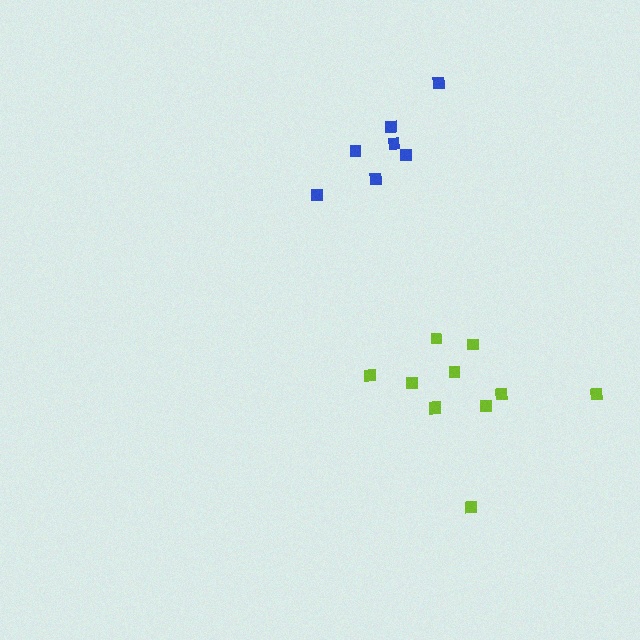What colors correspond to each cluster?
The clusters are colored: blue, lime.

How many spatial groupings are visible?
There are 2 spatial groupings.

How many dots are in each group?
Group 1: 7 dots, Group 2: 11 dots (18 total).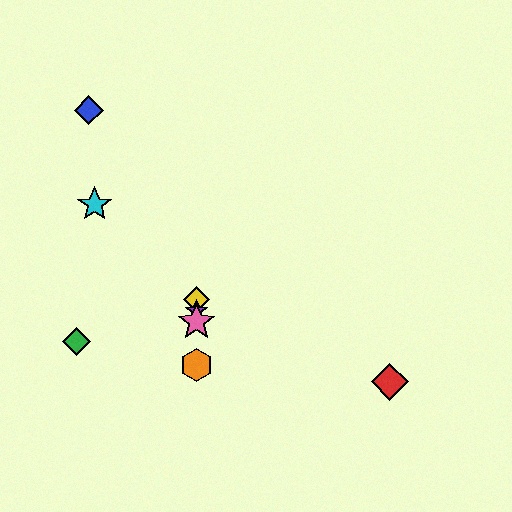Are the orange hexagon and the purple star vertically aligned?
Yes, both are at x≈197.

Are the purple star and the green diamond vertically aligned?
No, the purple star is at x≈197 and the green diamond is at x≈76.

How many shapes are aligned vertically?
4 shapes (the yellow diamond, the purple star, the orange hexagon, the pink star) are aligned vertically.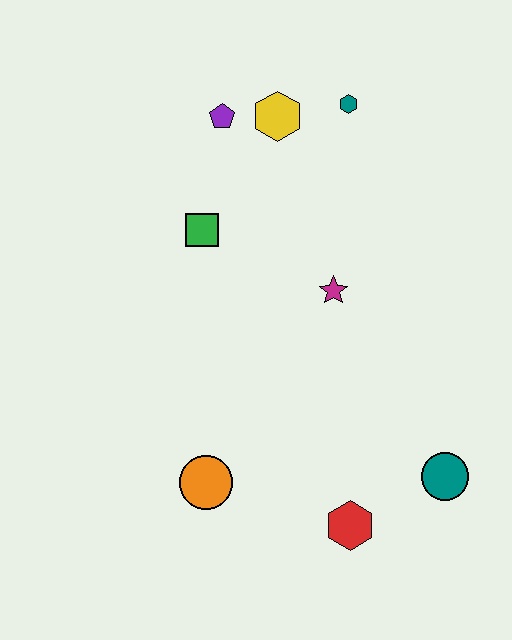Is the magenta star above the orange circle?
Yes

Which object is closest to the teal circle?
The red hexagon is closest to the teal circle.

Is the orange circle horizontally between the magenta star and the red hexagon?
No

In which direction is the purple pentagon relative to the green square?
The purple pentagon is above the green square.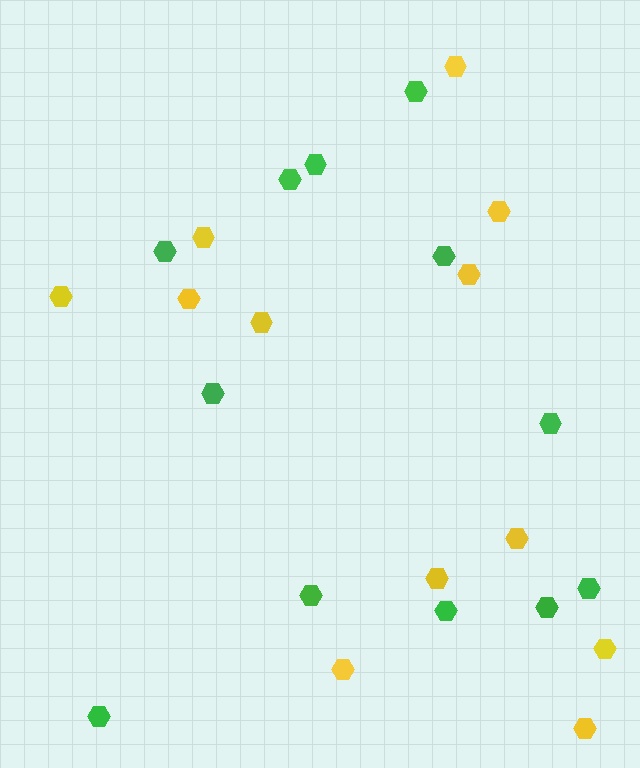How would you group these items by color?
There are 2 groups: one group of green hexagons (12) and one group of yellow hexagons (12).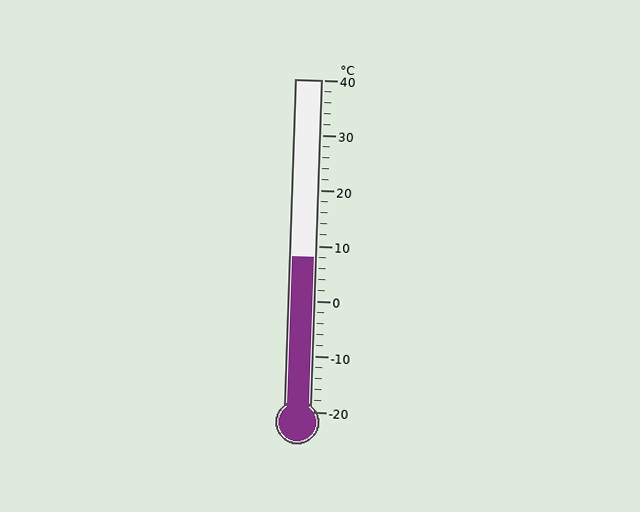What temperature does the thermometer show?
The thermometer shows approximately 8°C.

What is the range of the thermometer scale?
The thermometer scale ranges from -20°C to 40°C.